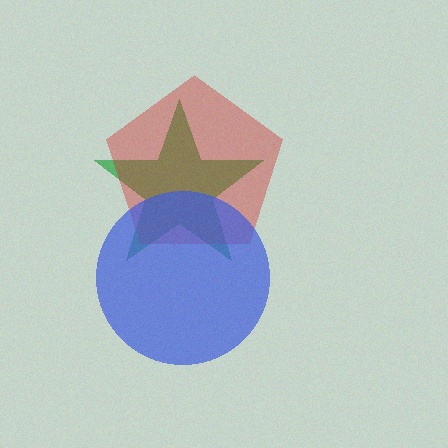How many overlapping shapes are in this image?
There are 3 overlapping shapes in the image.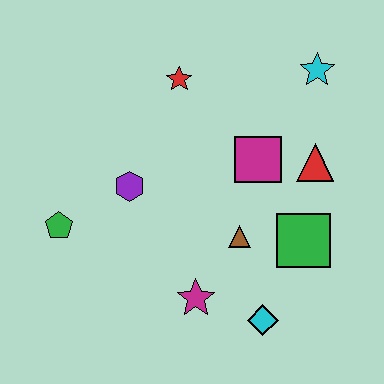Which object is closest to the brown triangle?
The green square is closest to the brown triangle.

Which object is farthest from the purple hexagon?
The cyan star is farthest from the purple hexagon.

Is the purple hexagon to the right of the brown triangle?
No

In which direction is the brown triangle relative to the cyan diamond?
The brown triangle is above the cyan diamond.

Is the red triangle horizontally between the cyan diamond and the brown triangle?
No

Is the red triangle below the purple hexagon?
No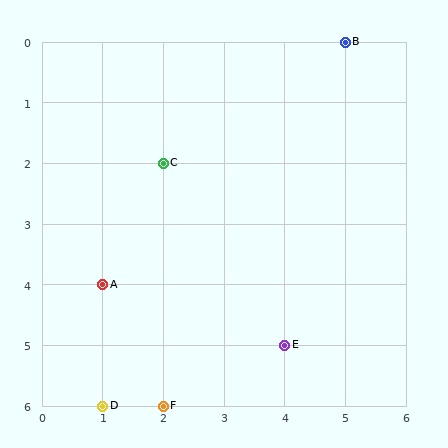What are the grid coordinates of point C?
Point C is at grid coordinates (2, 2).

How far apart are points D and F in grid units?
Points D and F are 1 column apart.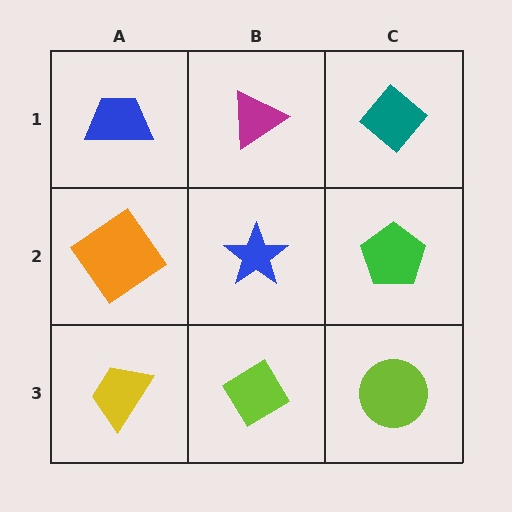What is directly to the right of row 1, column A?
A magenta triangle.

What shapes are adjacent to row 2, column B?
A magenta triangle (row 1, column B), a lime diamond (row 3, column B), an orange diamond (row 2, column A), a green pentagon (row 2, column C).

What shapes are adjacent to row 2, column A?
A blue trapezoid (row 1, column A), a yellow trapezoid (row 3, column A), a blue star (row 2, column B).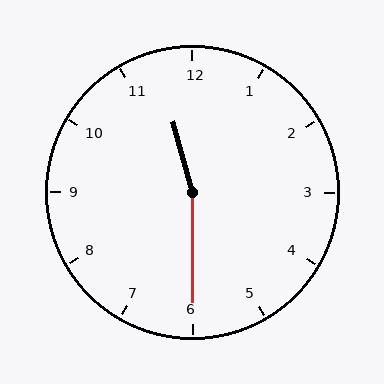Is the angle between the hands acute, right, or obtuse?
It is obtuse.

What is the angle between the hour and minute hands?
Approximately 165 degrees.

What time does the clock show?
11:30.